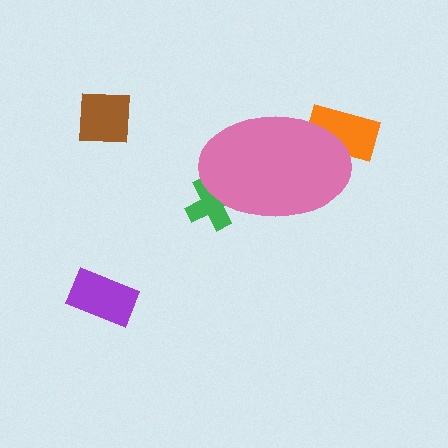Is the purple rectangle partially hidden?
No, the purple rectangle is fully visible.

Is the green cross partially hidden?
Yes, the green cross is partially hidden behind the pink ellipse.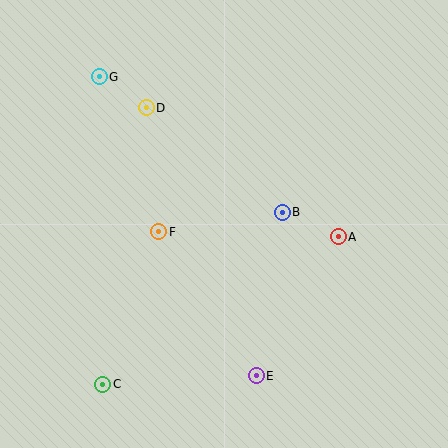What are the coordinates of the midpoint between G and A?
The midpoint between G and A is at (219, 157).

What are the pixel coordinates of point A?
Point A is at (338, 237).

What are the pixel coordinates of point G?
Point G is at (99, 77).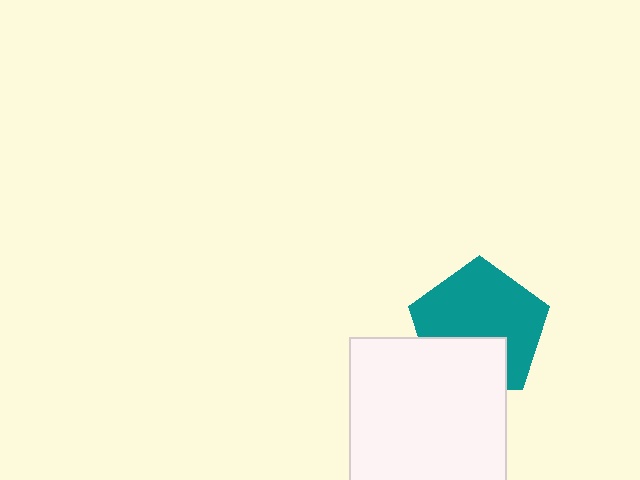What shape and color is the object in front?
The object in front is a white rectangle.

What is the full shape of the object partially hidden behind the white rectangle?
The partially hidden object is a teal pentagon.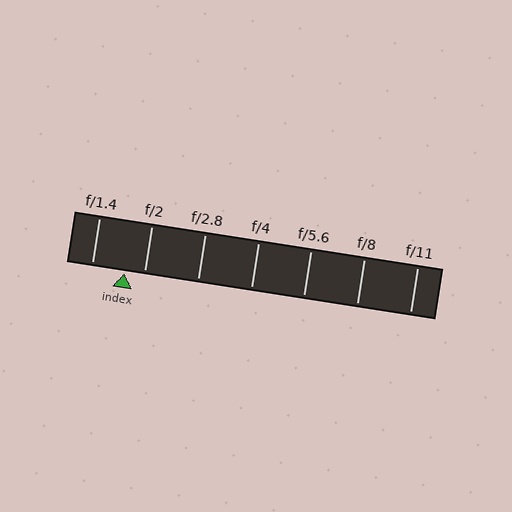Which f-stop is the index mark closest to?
The index mark is closest to f/2.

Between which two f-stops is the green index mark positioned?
The index mark is between f/1.4 and f/2.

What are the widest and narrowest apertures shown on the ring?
The widest aperture shown is f/1.4 and the narrowest is f/11.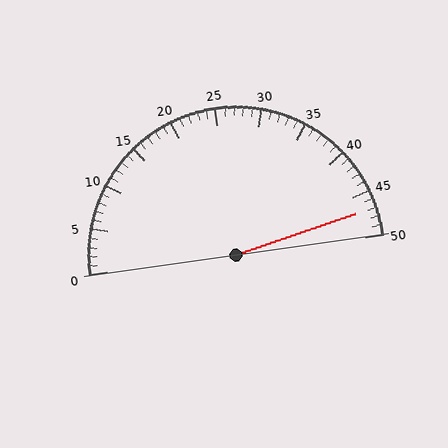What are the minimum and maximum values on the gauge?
The gauge ranges from 0 to 50.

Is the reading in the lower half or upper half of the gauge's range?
The reading is in the upper half of the range (0 to 50).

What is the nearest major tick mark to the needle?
The nearest major tick mark is 45.